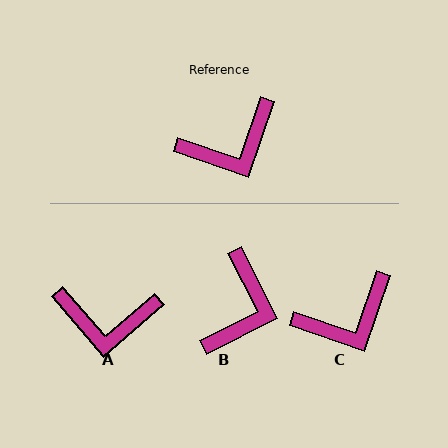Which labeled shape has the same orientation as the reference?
C.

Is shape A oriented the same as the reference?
No, it is off by about 30 degrees.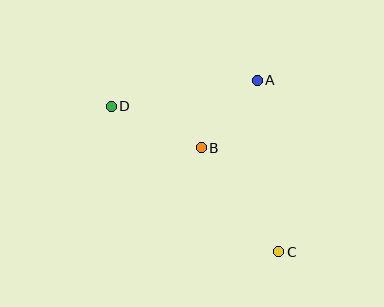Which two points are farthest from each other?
Points C and D are farthest from each other.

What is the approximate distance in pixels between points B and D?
The distance between B and D is approximately 99 pixels.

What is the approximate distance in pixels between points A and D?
The distance between A and D is approximately 148 pixels.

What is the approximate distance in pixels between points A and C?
The distance between A and C is approximately 173 pixels.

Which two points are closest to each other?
Points A and B are closest to each other.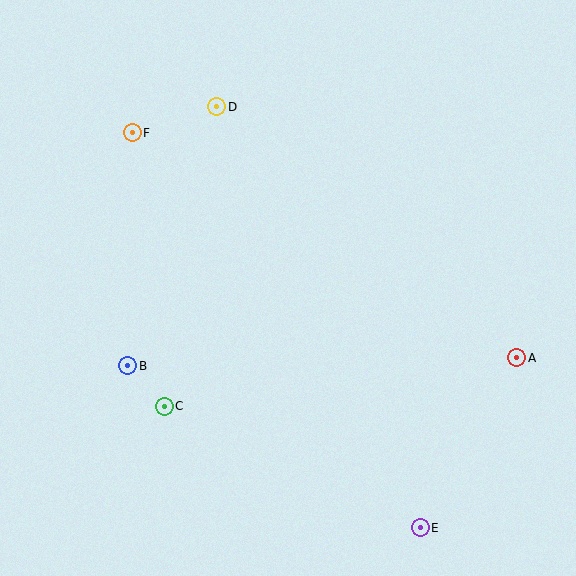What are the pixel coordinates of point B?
Point B is at (128, 366).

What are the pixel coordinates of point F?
Point F is at (132, 133).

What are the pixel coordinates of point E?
Point E is at (420, 528).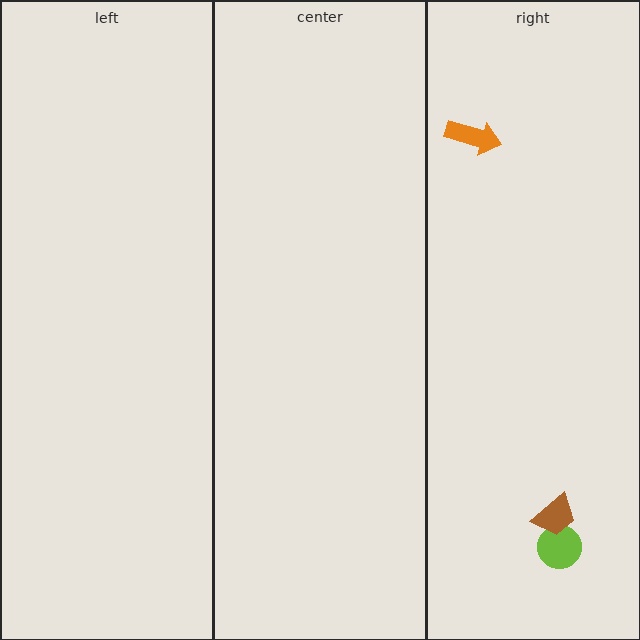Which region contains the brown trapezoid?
The right region.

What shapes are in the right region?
The lime circle, the brown trapezoid, the orange arrow.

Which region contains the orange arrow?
The right region.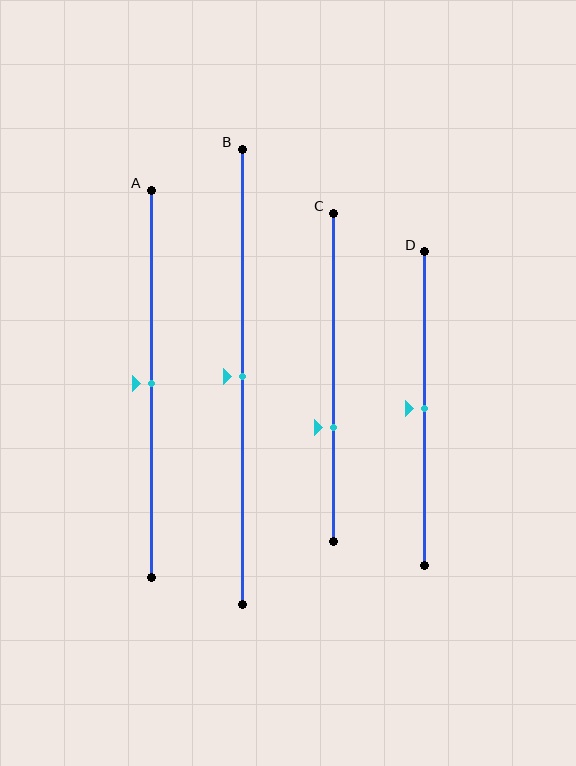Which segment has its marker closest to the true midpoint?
Segment A has its marker closest to the true midpoint.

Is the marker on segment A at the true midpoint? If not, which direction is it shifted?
Yes, the marker on segment A is at the true midpoint.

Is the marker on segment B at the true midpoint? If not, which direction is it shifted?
Yes, the marker on segment B is at the true midpoint.